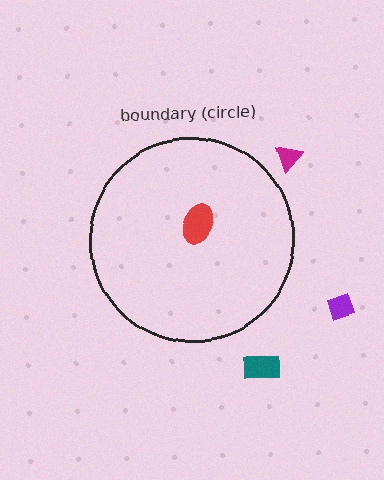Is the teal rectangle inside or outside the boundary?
Outside.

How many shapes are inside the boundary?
1 inside, 3 outside.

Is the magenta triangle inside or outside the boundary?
Outside.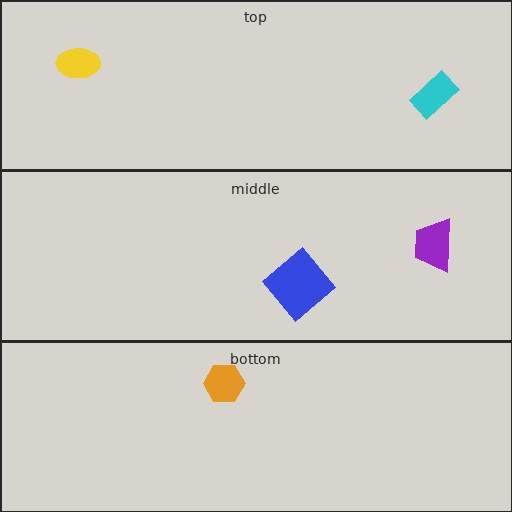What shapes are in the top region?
The cyan rectangle, the yellow ellipse.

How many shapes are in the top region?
2.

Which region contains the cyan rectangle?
The top region.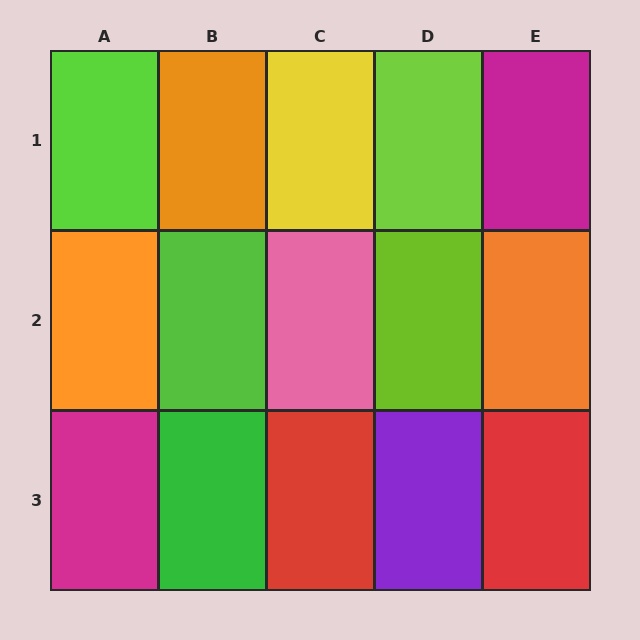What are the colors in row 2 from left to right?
Orange, lime, pink, lime, orange.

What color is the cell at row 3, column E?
Red.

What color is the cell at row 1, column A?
Lime.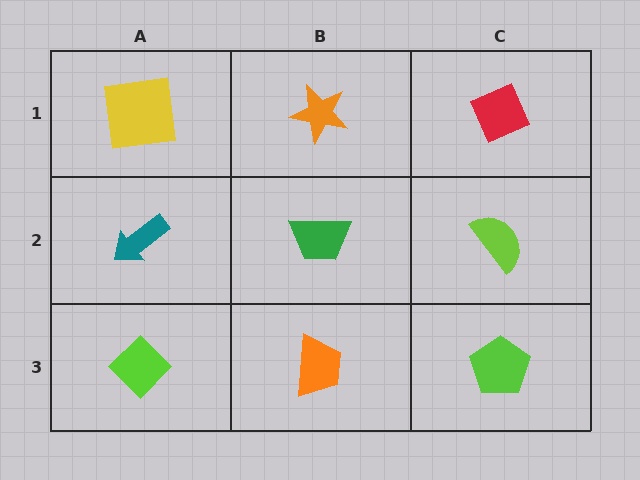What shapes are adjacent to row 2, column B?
An orange star (row 1, column B), an orange trapezoid (row 3, column B), a teal arrow (row 2, column A), a lime semicircle (row 2, column C).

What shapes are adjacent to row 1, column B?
A green trapezoid (row 2, column B), a yellow square (row 1, column A), a red diamond (row 1, column C).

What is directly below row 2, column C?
A lime pentagon.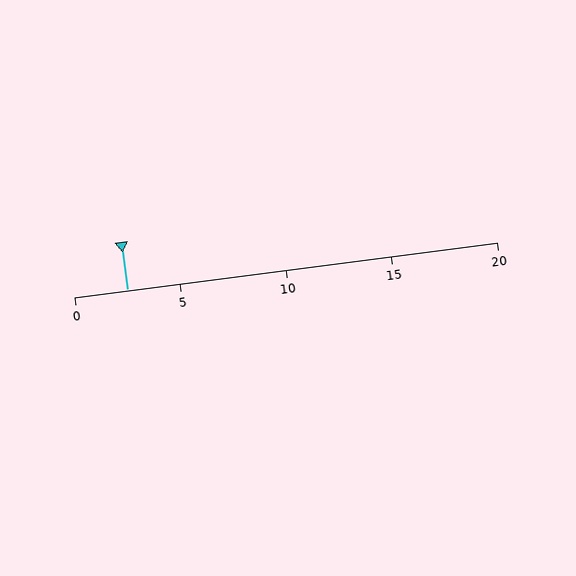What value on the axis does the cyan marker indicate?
The marker indicates approximately 2.5.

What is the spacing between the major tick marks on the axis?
The major ticks are spaced 5 apart.